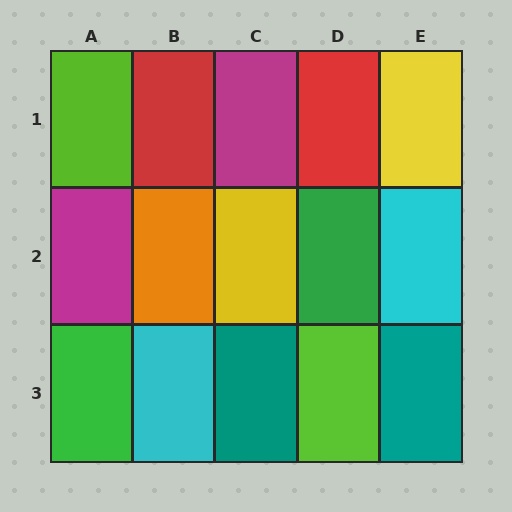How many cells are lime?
2 cells are lime.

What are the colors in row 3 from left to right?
Green, cyan, teal, lime, teal.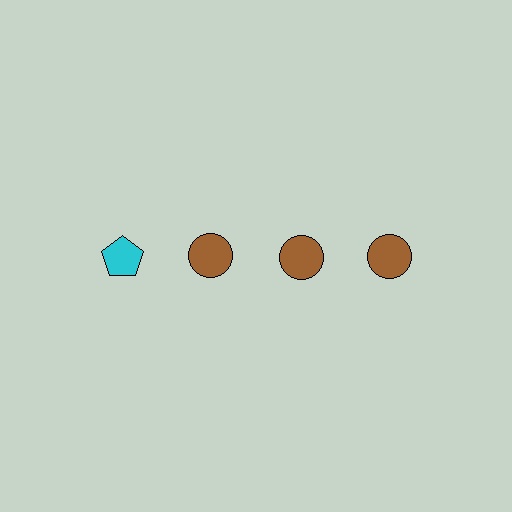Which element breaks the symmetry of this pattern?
The cyan pentagon in the top row, leftmost column breaks the symmetry. All other shapes are brown circles.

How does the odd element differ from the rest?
It differs in both color (cyan instead of brown) and shape (pentagon instead of circle).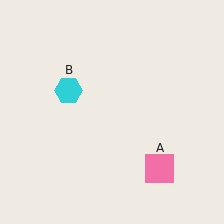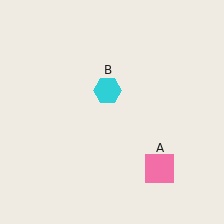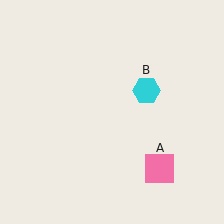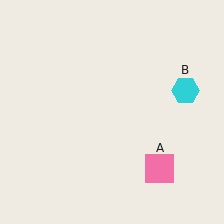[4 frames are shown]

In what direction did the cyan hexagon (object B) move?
The cyan hexagon (object B) moved right.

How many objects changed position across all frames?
1 object changed position: cyan hexagon (object B).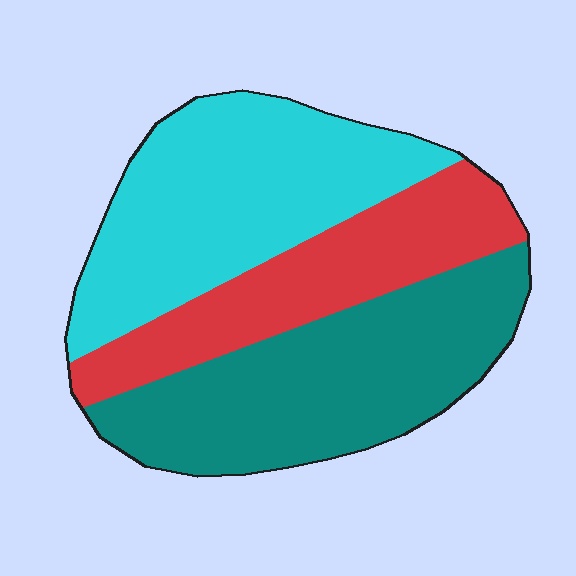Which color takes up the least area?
Red, at roughly 25%.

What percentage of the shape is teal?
Teal covers about 40% of the shape.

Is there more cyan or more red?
Cyan.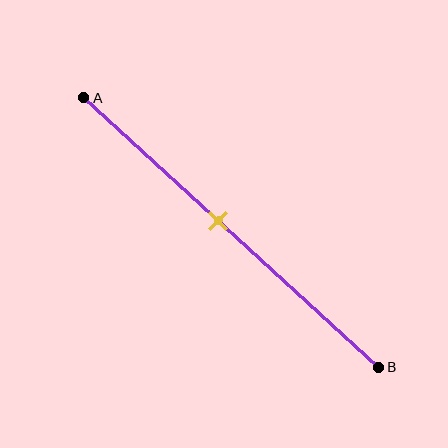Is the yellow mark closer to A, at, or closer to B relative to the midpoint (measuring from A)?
The yellow mark is closer to point A than the midpoint of segment AB.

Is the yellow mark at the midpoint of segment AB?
No, the mark is at about 45% from A, not at the 50% midpoint.